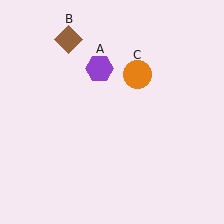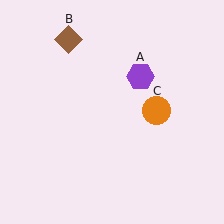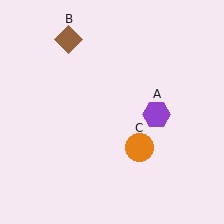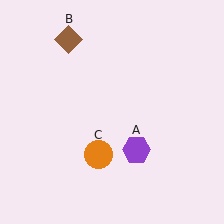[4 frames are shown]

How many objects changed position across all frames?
2 objects changed position: purple hexagon (object A), orange circle (object C).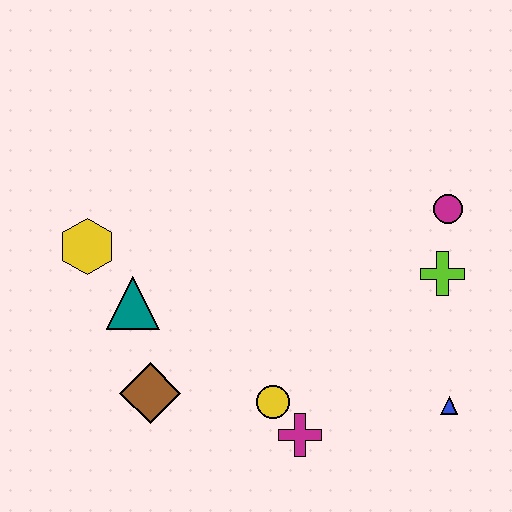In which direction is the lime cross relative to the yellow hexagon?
The lime cross is to the right of the yellow hexagon.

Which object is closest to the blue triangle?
The lime cross is closest to the blue triangle.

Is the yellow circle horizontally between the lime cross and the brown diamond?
Yes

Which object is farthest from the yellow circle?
The magenta circle is farthest from the yellow circle.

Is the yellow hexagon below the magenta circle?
Yes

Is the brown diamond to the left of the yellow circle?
Yes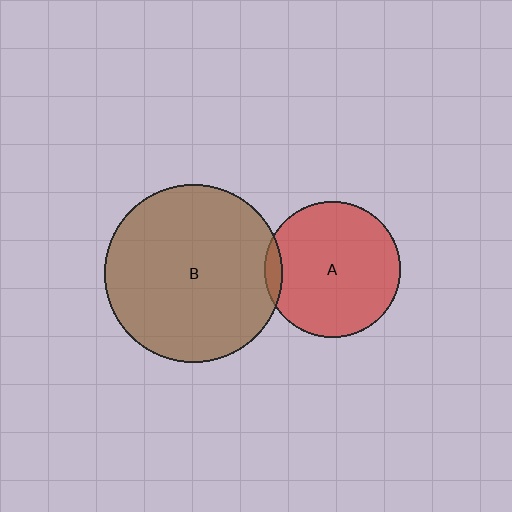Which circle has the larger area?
Circle B (brown).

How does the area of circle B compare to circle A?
Approximately 1.7 times.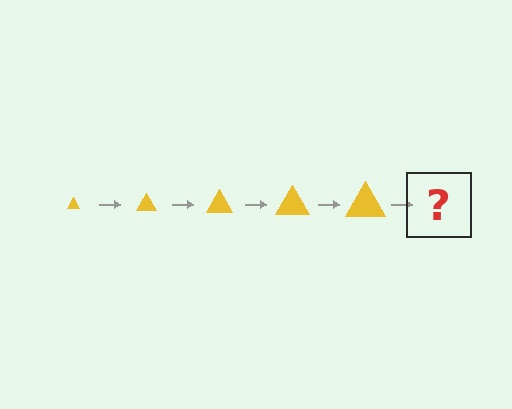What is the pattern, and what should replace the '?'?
The pattern is that the triangle gets progressively larger each step. The '?' should be a yellow triangle, larger than the previous one.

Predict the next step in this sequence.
The next step is a yellow triangle, larger than the previous one.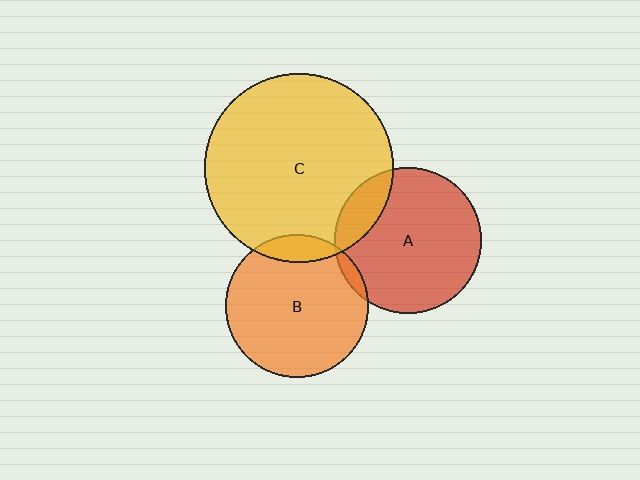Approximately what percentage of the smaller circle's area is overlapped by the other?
Approximately 10%.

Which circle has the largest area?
Circle C (yellow).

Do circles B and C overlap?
Yes.